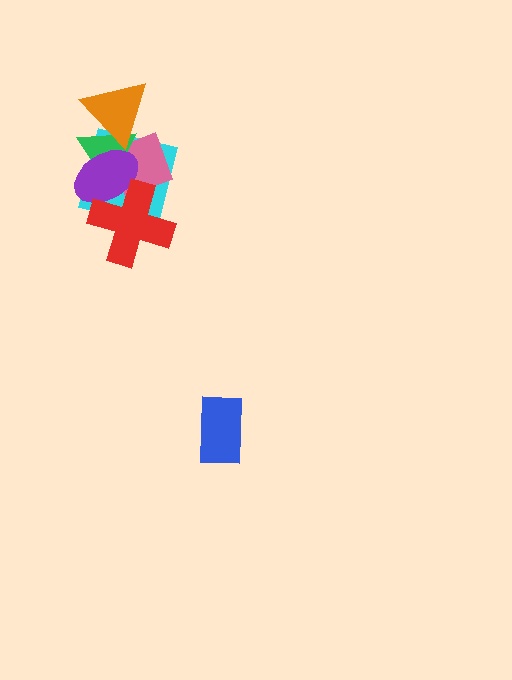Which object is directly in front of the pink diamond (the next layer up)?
The green triangle is directly in front of the pink diamond.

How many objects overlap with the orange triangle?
4 objects overlap with the orange triangle.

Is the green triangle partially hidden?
Yes, it is partially covered by another shape.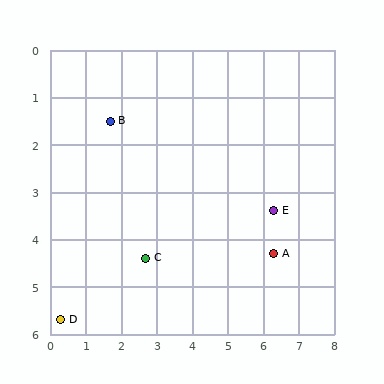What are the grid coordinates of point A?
Point A is at approximately (6.3, 4.3).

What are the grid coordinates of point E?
Point E is at approximately (6.3, 3.4).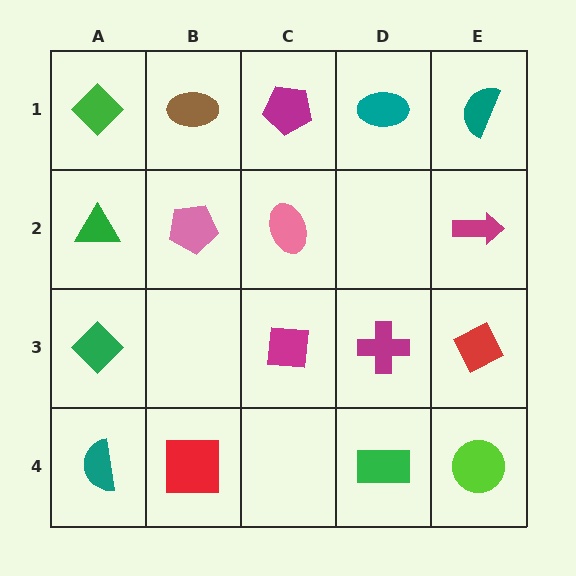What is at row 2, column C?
A pink ellipse.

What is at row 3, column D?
A magenta cross.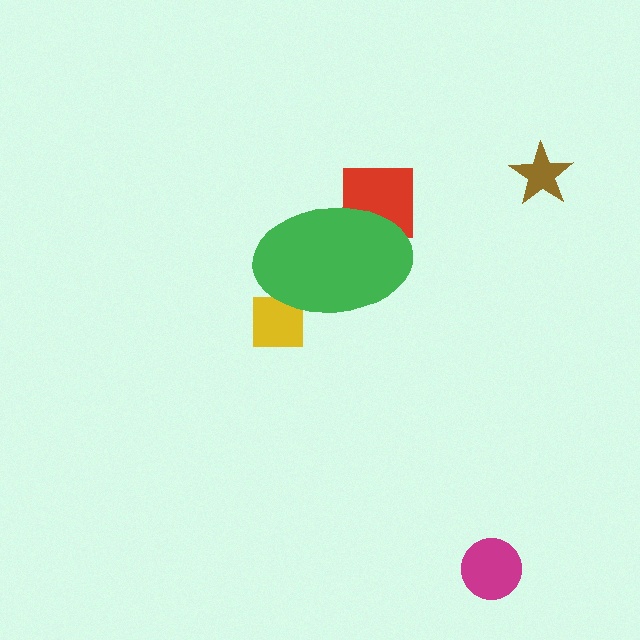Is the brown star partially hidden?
No, the brown star is fully visible.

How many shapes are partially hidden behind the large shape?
2 shapes are partially hidden.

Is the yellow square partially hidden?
Yes, the yellow square is partially hidden behind the green ellipse.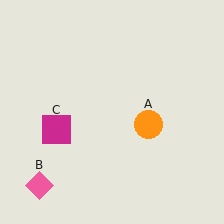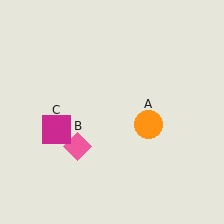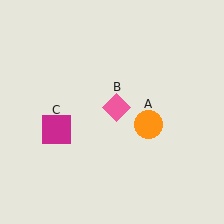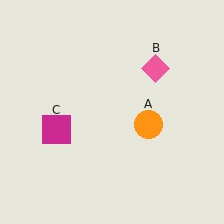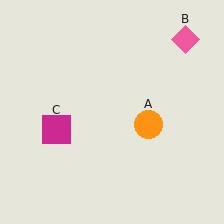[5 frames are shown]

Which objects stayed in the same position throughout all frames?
Orange circle (object A) and magenta square (object C) remained stationary.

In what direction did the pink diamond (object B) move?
The pink diamond (object B) moved up and to the right.